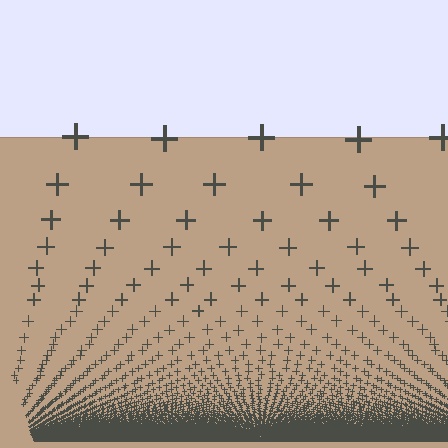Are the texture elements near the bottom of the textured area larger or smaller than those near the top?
Smaller. The gradient is inverted — elements near the bottom are smaller and denser.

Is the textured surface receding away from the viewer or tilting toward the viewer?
The surface appears to tilt toward the viewer. Texture elements get larger and sparser toward the top.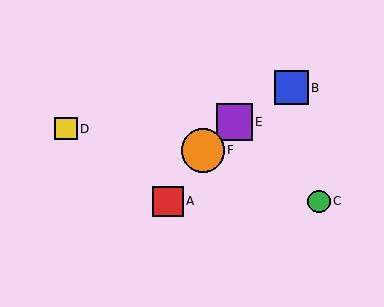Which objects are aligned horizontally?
Objects A, C are aligned horizontally.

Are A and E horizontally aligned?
No, A is at y≈201 and E is at y≈122.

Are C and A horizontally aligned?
Yes, both are at y≈201.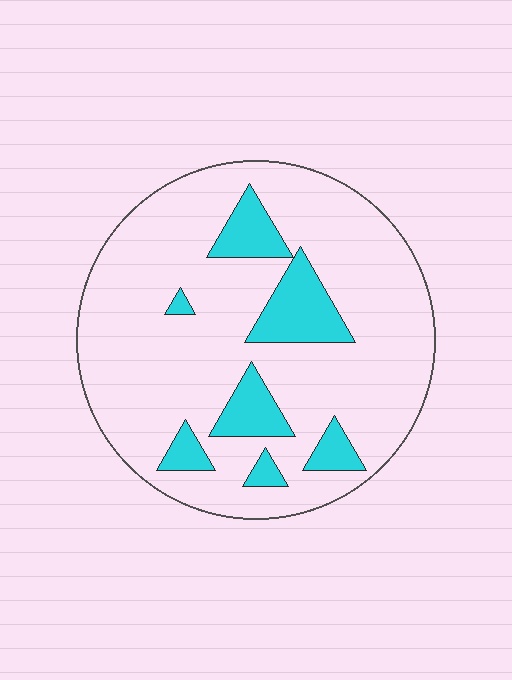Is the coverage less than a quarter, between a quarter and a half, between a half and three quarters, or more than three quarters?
Less than a quarter.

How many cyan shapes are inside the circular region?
7.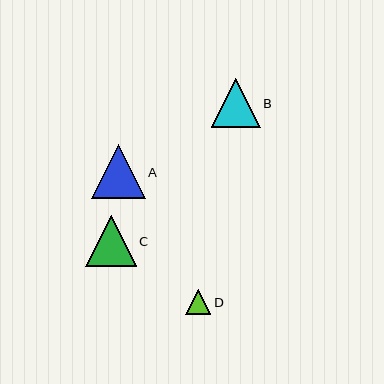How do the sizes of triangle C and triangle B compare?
Triangle C and triangle B are approximately the same size.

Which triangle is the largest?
Triangle A is the largest with a size of approximately 54 pixels.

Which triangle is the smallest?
Triangle D is the smallest with a size of approximately 25 pixels.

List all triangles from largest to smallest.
From largest to smallest: A, C, B, D.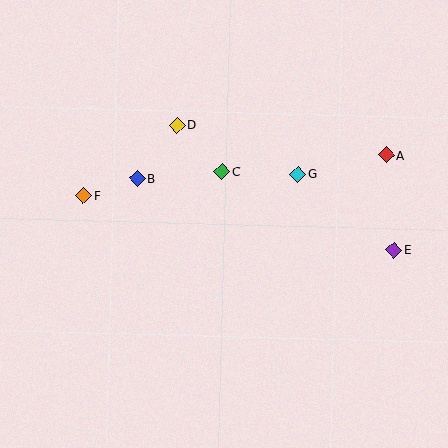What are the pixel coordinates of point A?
Point A is at (386, 155).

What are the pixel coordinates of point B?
Point B is at (138, 178).